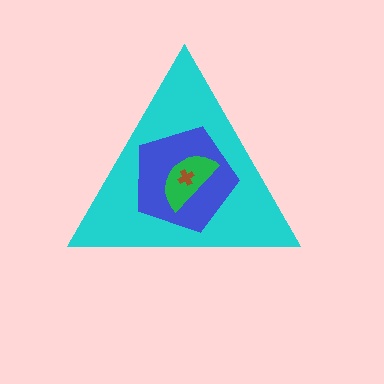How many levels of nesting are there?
4.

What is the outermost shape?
The cyan triangle.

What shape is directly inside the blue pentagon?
The green semicircle.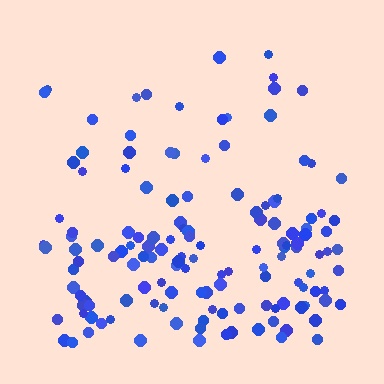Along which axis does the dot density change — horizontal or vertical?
Vertical.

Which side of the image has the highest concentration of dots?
The bottom.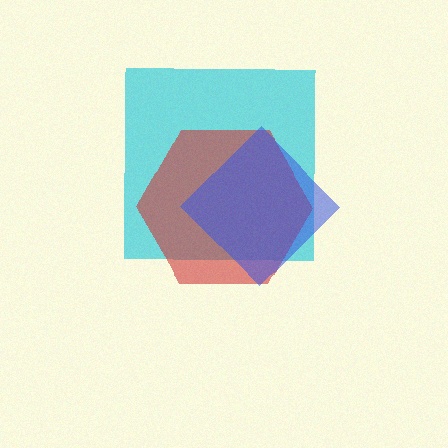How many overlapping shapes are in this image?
There are 3 overlapping shapes in the image.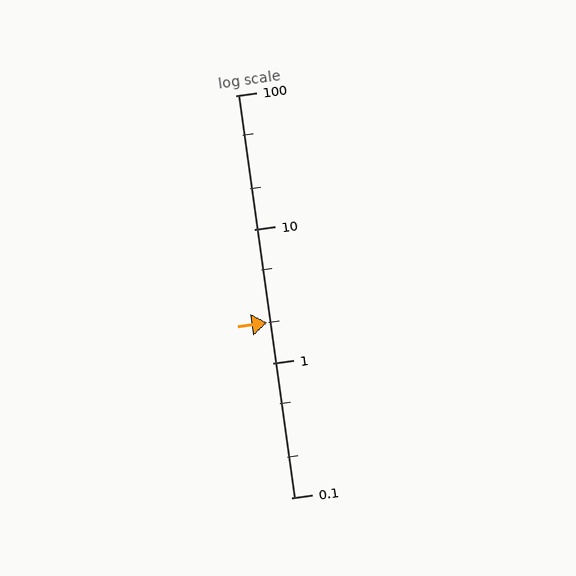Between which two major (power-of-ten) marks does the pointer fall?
The pointer is between 1 and 10.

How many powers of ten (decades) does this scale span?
The scale spans 3 decades, from 0.1 to 100.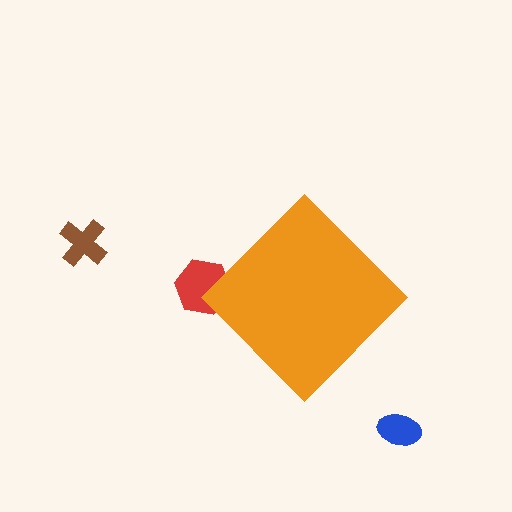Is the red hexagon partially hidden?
Yes, the red hexagon is partially hidden behind the orange diamond.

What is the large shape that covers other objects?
An orange diamond.